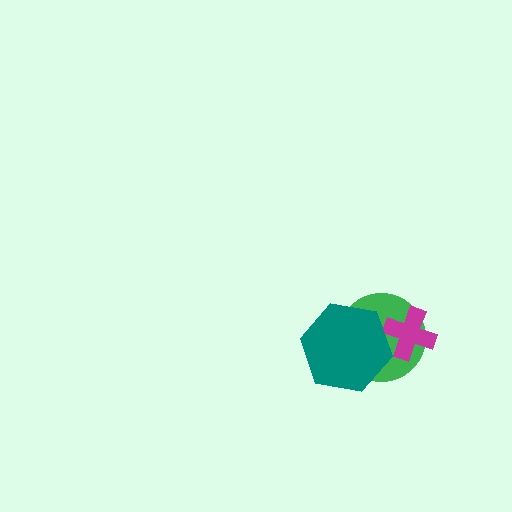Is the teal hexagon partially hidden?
No, no other shape covers it.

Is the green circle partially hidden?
Yes, it is partially covered by another shape.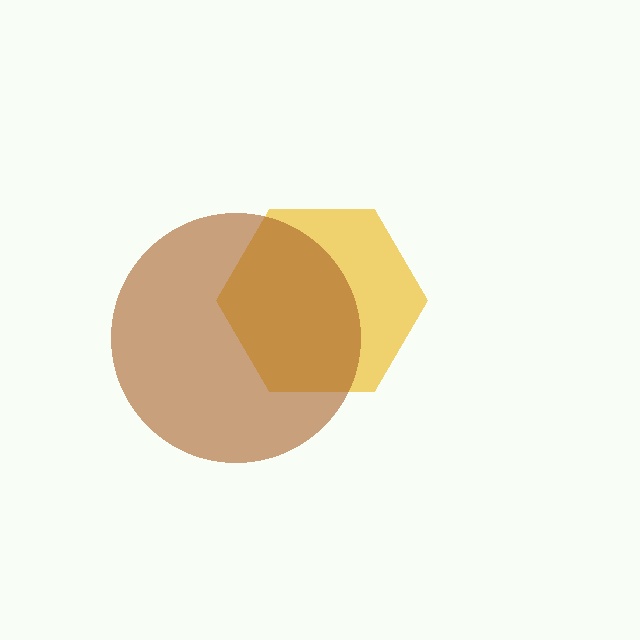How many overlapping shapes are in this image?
There are 2 overlapping shapes in the image.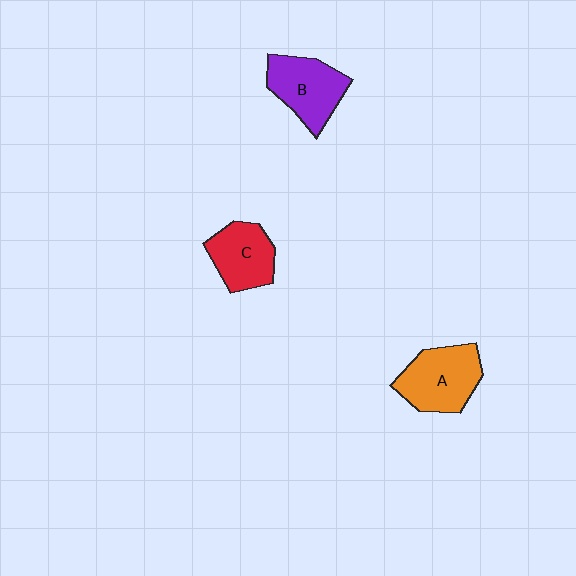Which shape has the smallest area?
Shape C (red).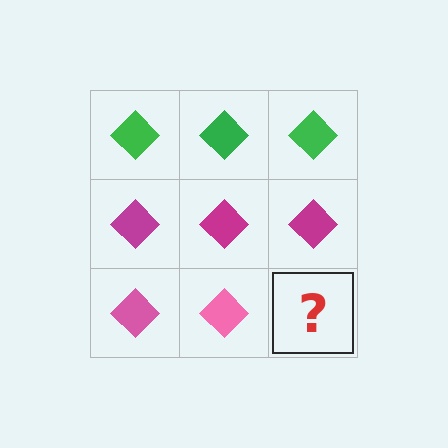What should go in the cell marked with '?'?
The missing cell should contain a pink diamond.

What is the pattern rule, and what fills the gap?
The rule is that each row has a consistent color. The gap should be filled with a pink diamond.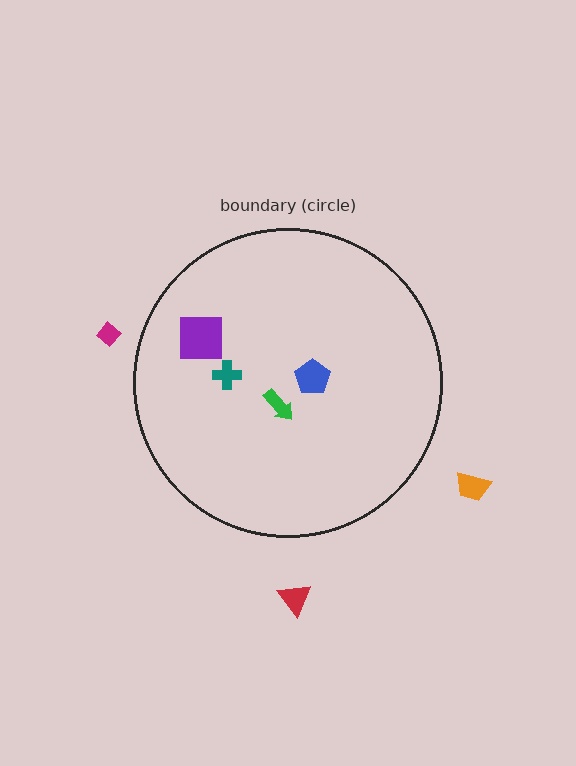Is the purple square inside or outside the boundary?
Inside.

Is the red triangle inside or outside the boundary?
Outside.